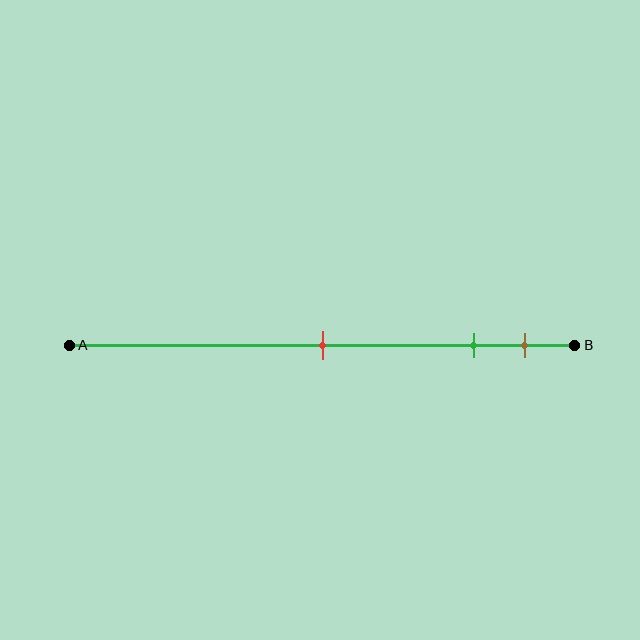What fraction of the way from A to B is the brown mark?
The brown mark is approximately 90% (0.9) of the way from A to B.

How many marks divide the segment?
There are 3 marks dividing the segment.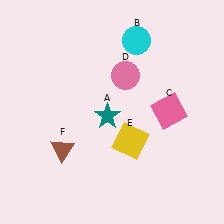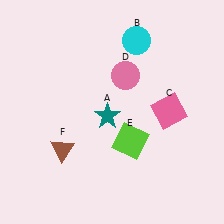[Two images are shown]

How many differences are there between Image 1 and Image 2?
There is 1 difference between the two images.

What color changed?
The square (E) changed from yellow in Image 1 to lime in Image 2.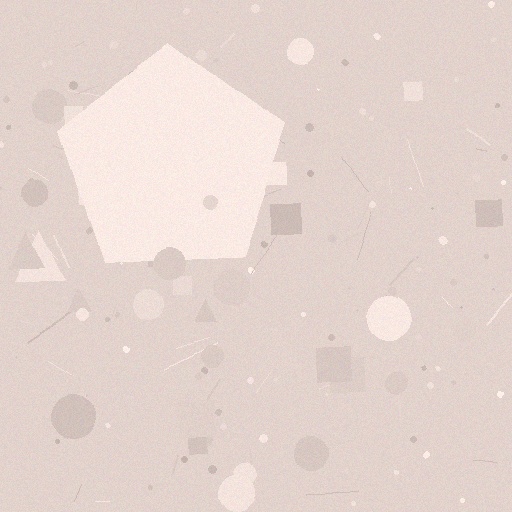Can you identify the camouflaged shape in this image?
The camouflaged shape is a pentagon.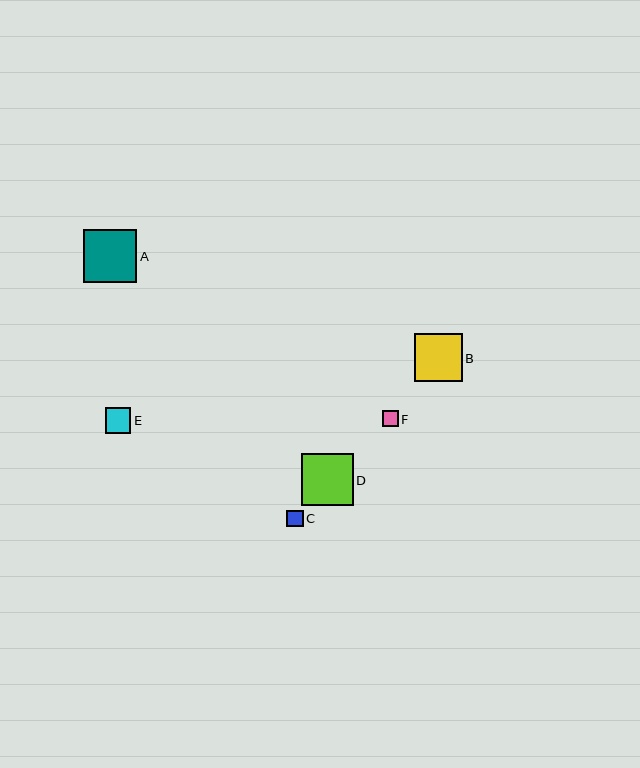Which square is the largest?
Square A is the largest with a size of approximately 53 pixels.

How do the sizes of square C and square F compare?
Square C and square F are approximately the same size.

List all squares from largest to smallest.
From largest to smallest: A, D, B, E, C, F.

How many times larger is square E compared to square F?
Square E is approximately 1.6 times the size of square F.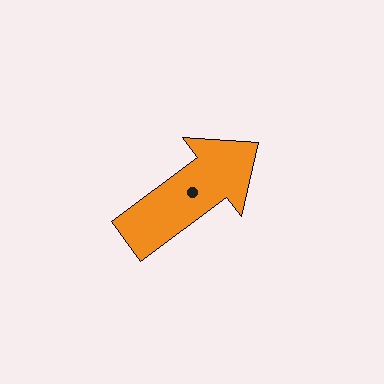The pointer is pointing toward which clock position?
Roughly 2 o'clock.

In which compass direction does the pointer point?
Northeast.